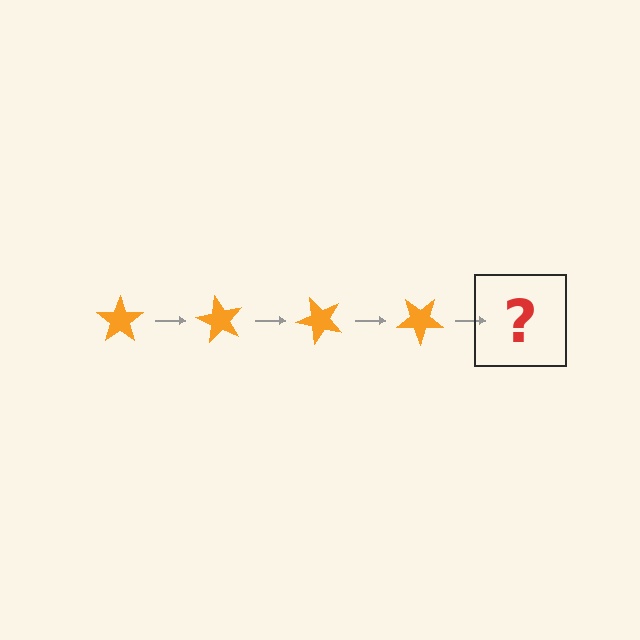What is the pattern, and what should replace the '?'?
The pattern is that the star rotates 60 degrees each step. The '?' should be an orange star rotated 240 degrees.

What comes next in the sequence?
The next element should be an orange star rotated 240 degrees.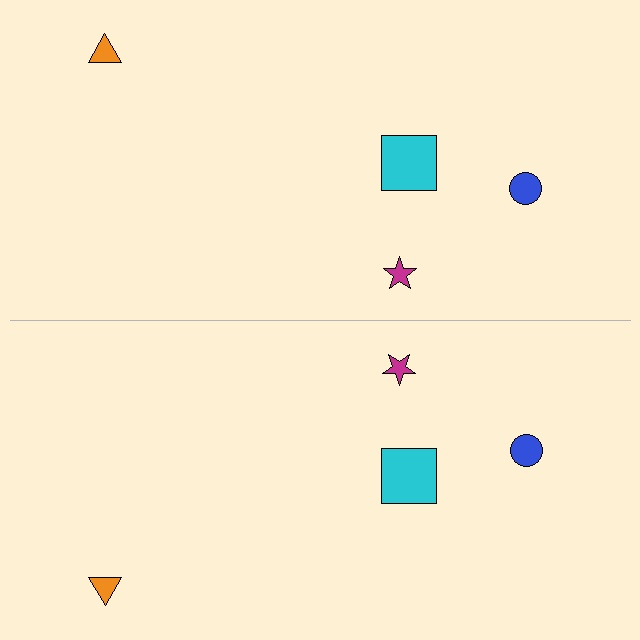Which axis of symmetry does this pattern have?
The pattern has a horizontal axis of symmetry running through the center of the image.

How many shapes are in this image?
There are 8 shapes in this image.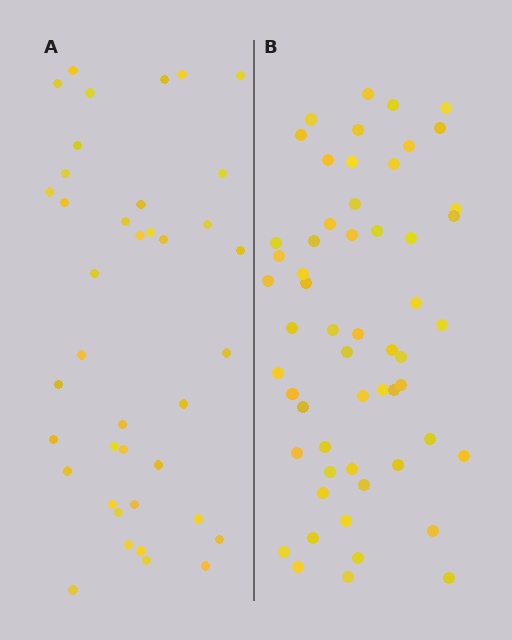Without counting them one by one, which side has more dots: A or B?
Region B (the right region) has more dots.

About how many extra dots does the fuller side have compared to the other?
Region B has approximately 15 more dots than region A.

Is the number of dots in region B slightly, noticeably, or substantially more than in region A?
Region B has noticeably more, but not dramatically so. The ratio is roughly 1.4 to 1.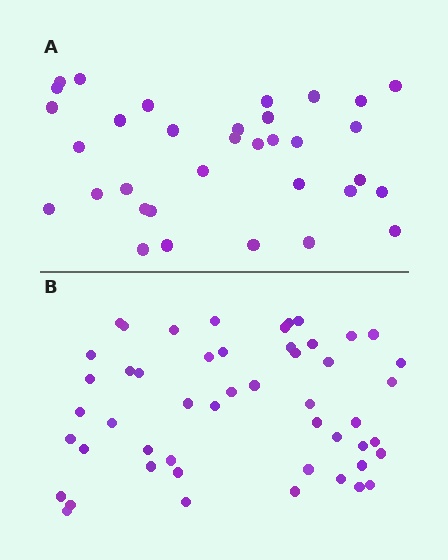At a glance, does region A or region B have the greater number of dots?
Region B (the bottom region) has more dots.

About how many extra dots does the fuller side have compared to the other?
Region B has approximately 15 more dots than region A.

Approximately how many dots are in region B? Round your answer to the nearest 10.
About 50 dots.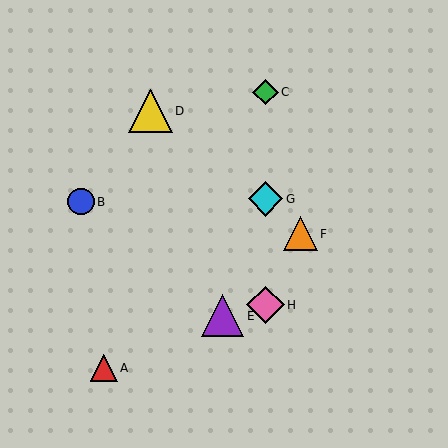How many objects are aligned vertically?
3 objects (C, G, H) are aligned vertically.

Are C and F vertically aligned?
No, C is at x≈265 and F is at x≈300.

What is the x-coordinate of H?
Object H is at x≈265.